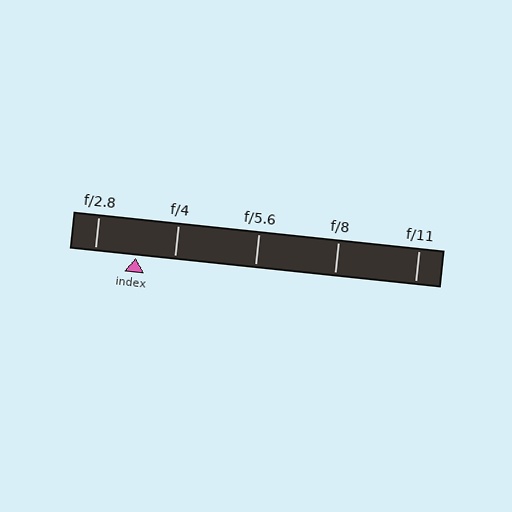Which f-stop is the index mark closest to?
The index mark is closest to f/4.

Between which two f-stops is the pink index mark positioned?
The index mark is between f/2.8 and f/4.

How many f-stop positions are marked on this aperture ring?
There are 5 f-stop positions marked.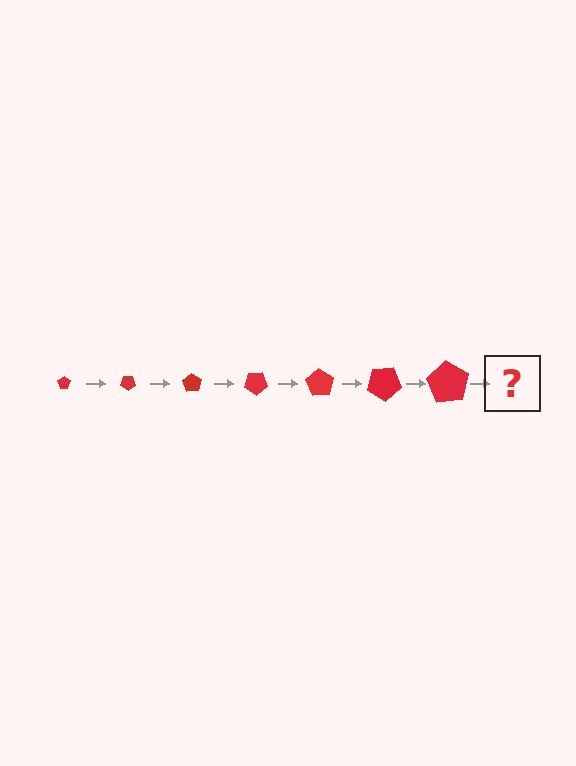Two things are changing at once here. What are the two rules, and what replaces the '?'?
The two rules are that the pentagon grows larger each step and it rotates 35 degrees each step. The '?' should be a pentagon, larger than the previous one and rotated 245 degrees from the start.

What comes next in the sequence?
The next element should be a pentagon, larger than the previous one and rotated 245 degrees from the start.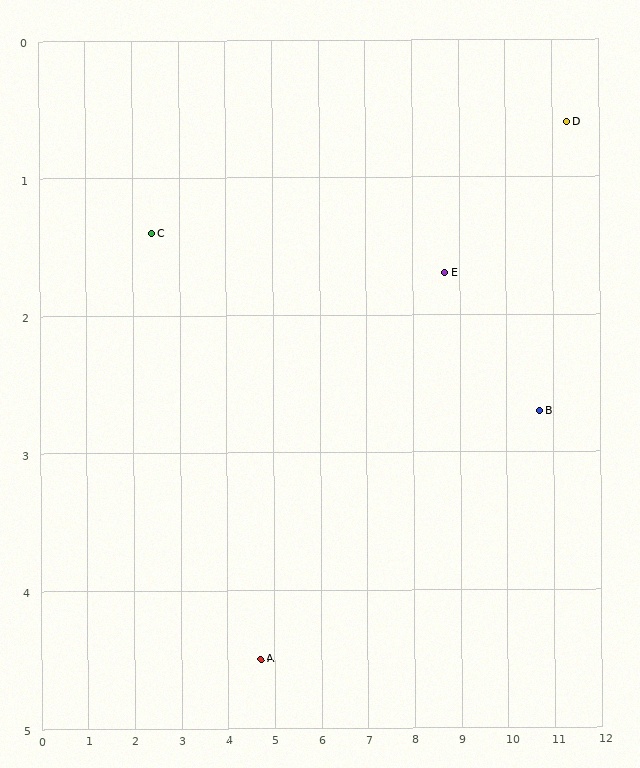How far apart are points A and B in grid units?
Points A and B are about 6.3 grid units apart.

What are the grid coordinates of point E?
Point E is at approximately (8.7, 1.7).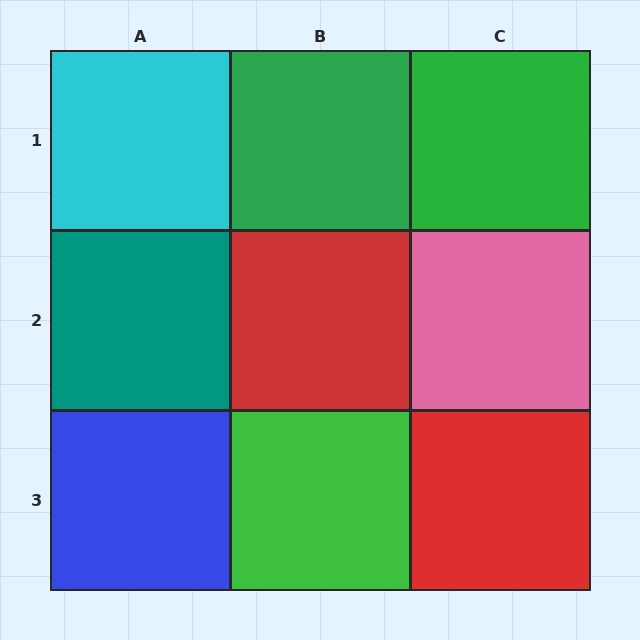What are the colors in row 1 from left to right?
Cyan, green, green.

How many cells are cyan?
1 cell is cyan.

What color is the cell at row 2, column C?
Pink.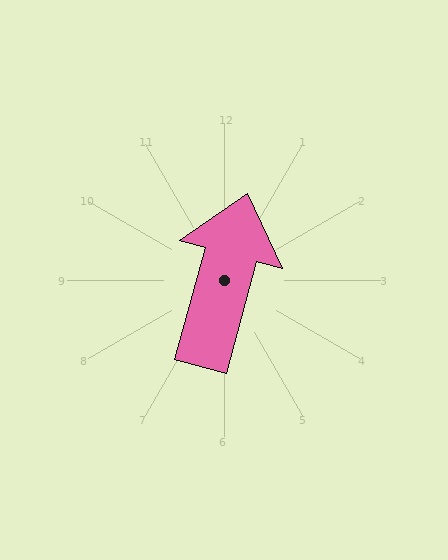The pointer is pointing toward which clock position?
Roughly 1 o'clock.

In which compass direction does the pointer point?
North.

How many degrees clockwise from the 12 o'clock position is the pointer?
Approximately 15 degrees.